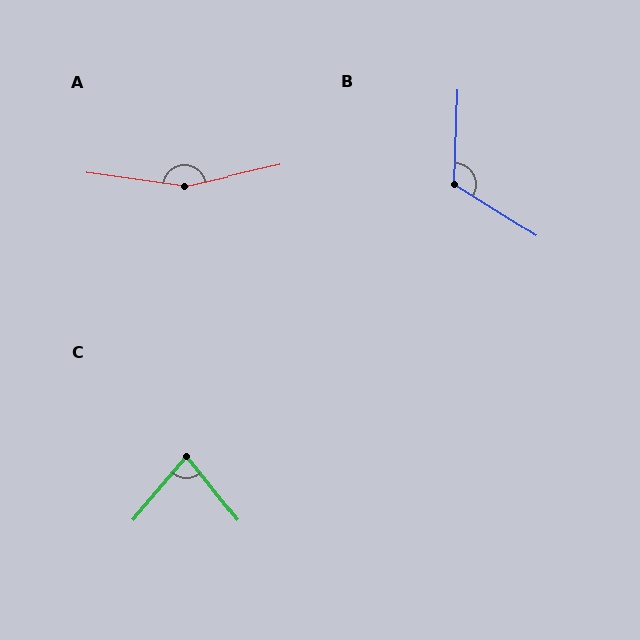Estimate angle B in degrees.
Approximately 120 degrees.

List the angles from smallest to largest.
C (79°), B (120°), A (160°).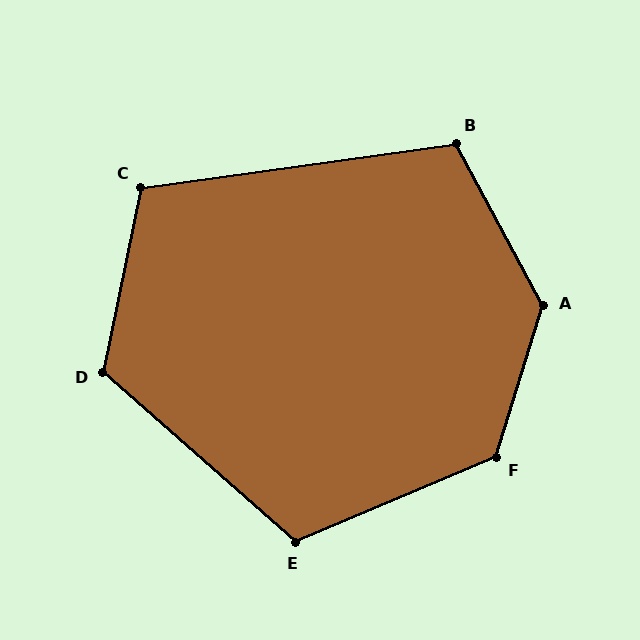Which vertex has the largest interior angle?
A, at approximately 135 degrees.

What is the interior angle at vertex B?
Approximately 110 degrees (obtuse).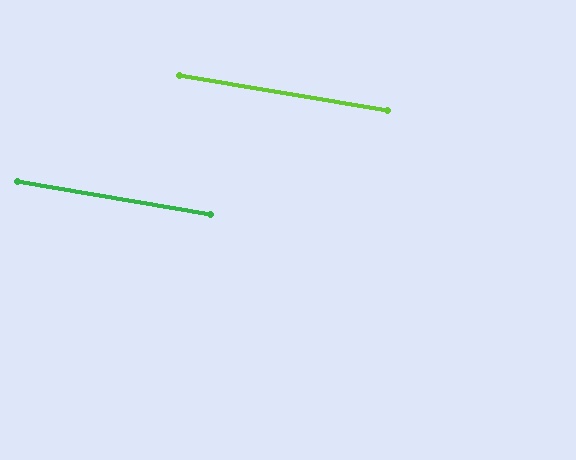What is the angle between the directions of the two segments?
Approximately 0 degrees.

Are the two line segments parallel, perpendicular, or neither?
Parallel — their directions differ by only 0.1°.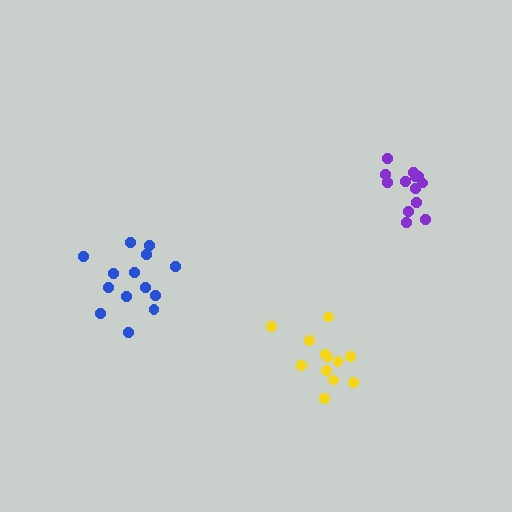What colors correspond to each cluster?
The clusters are colored: yellow, blue, purple.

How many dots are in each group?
Group 1: 13 dots, Group 2: 14 dots, Group 3: 13 dots (40 total).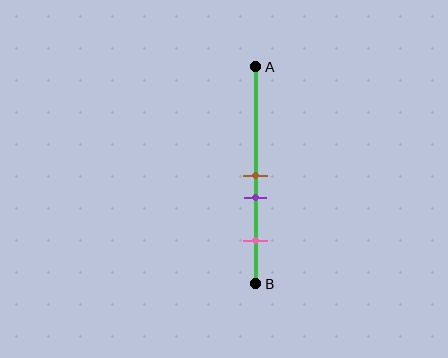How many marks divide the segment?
There are 3 marks dividing the segment.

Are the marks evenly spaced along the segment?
No, the marks are not evenly spaced.